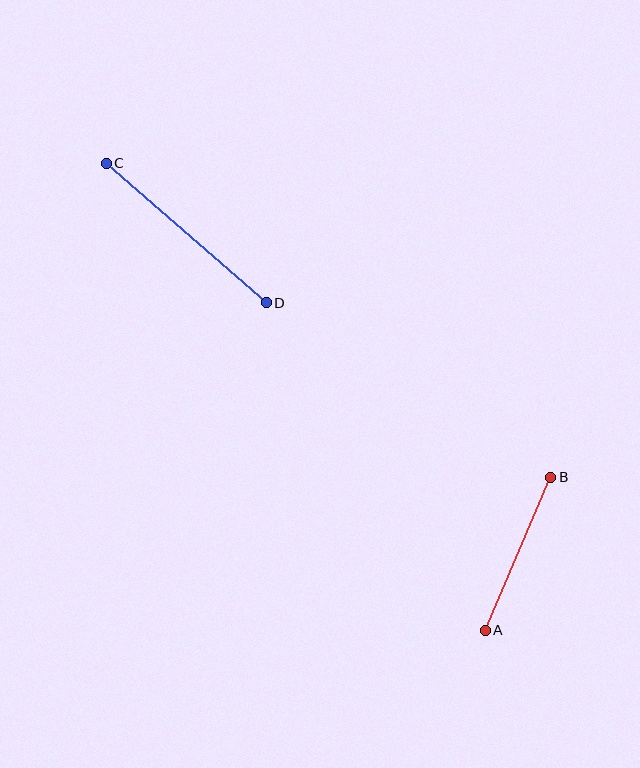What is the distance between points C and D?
The distance is approximately 212 pixels.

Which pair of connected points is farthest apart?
Points C and D are farthest apart.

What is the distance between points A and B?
The distance is approximately 166 pixels.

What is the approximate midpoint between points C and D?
The midpoint is at approximately (186, 233) pixels.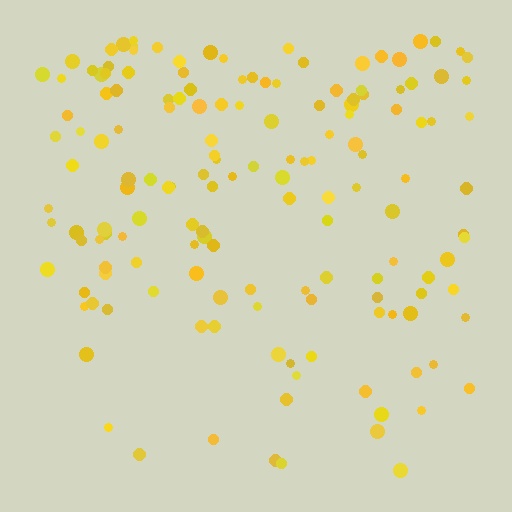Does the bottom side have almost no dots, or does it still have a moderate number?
Still a moderate number, just noticeably fewer than the top.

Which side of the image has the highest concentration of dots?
The top.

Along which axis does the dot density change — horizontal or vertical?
Vertical.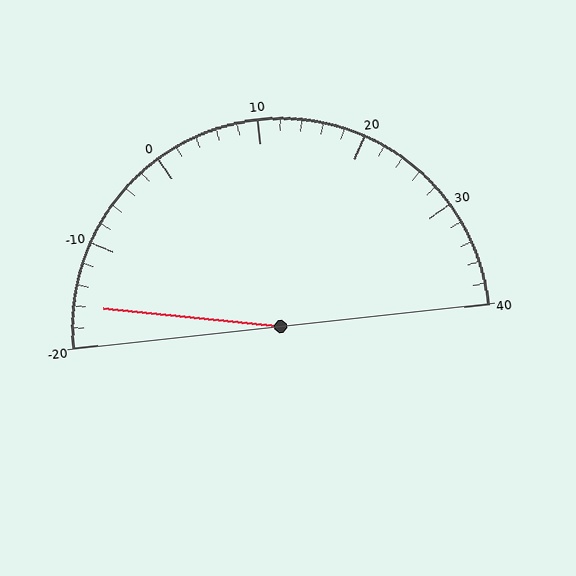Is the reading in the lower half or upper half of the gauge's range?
The reading is in the lower half of the range (-20 to 40).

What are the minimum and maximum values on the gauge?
The gauge ranges from -20 to 40.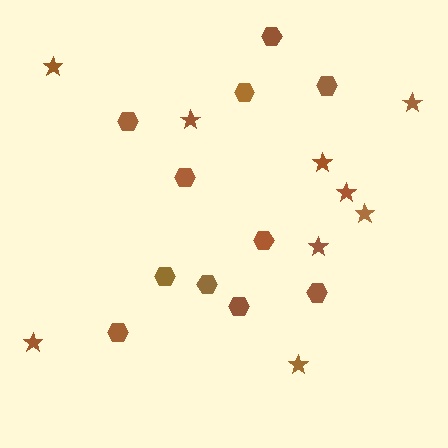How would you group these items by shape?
There are 2 groups: one group of hexagons (11) and one group of stars (9).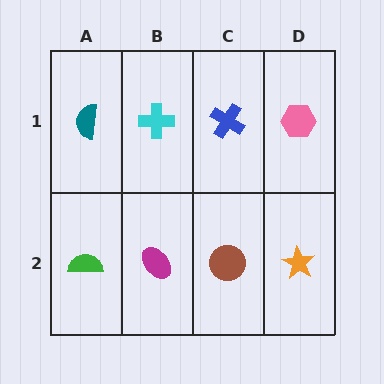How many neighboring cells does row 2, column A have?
2.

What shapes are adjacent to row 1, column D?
An orange star (row 2, column D), a blue cross (row 1, column C).